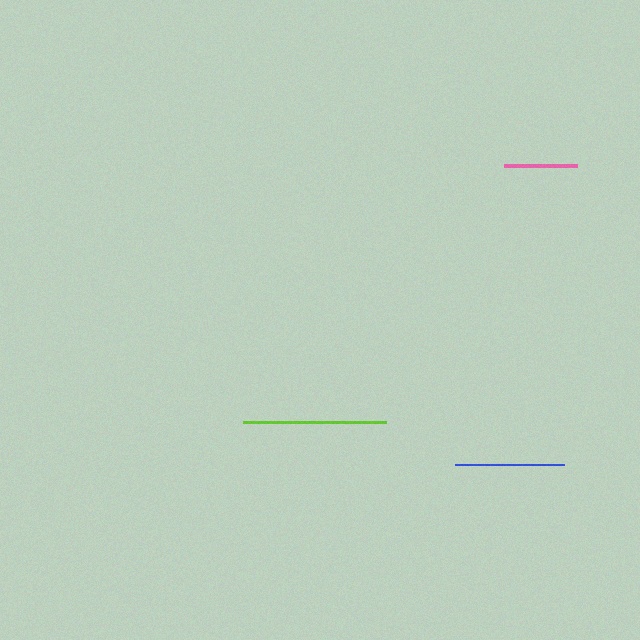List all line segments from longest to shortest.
From longest to shortest: lime, blue, pink.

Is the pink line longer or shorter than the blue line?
The blue line is longer than the pink line.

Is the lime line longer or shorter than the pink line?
The lime line is longer than the pink line.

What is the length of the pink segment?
The pink segment is approximately 73 pixels long.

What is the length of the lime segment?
The lime segment is approximately 143 pixels long.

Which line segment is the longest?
The lime line is the longest at approximately 143 pixels.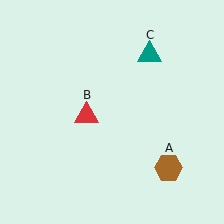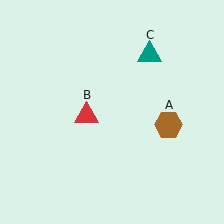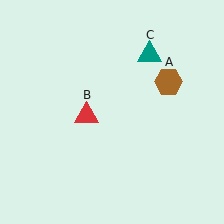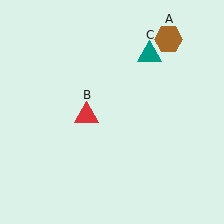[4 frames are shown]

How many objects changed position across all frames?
1 object changed position: brown hexagon (object A).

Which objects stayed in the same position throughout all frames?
Red triangle (object B) and teal triangle (object C) remained stationary.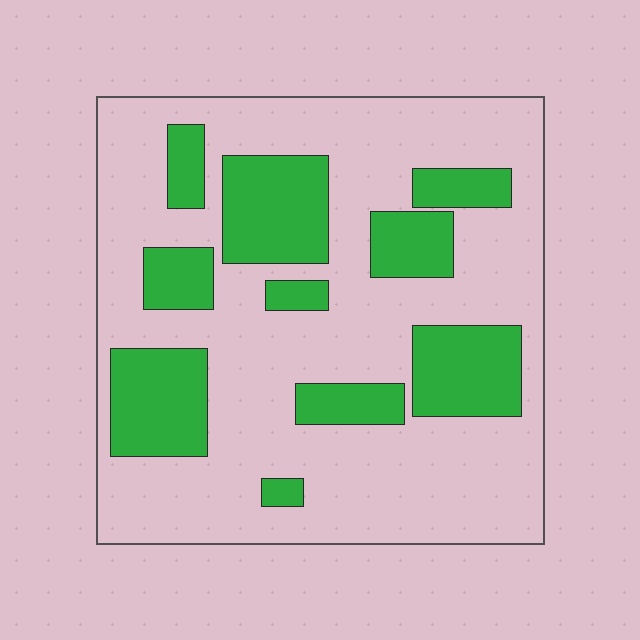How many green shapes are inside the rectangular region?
10.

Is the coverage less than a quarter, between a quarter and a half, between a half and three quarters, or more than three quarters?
Between a quarter and a half.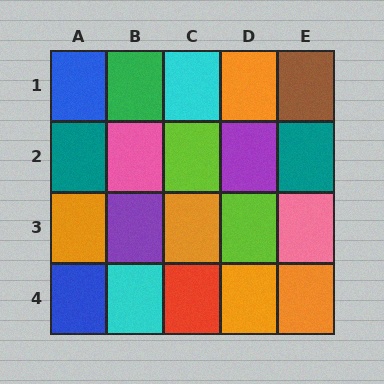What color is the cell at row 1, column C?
Cyan.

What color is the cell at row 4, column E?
Orange.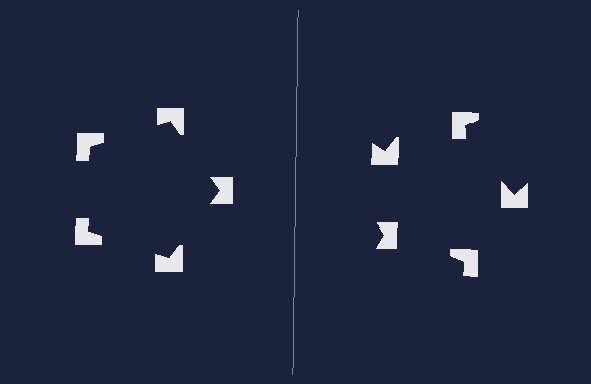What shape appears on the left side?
An illusory pentagon.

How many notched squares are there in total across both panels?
10 — 5 on each side.